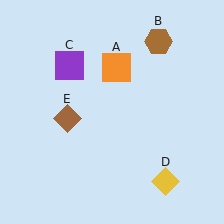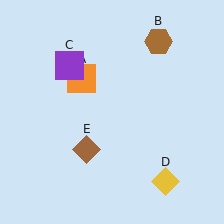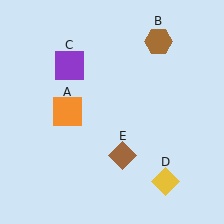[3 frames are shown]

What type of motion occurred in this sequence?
The orange square (object A), brown diamond (object E) rotated counterclockwise around the center of the scene.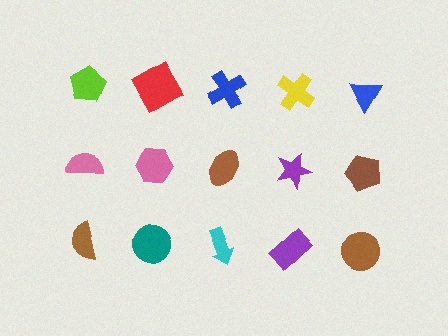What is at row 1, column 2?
A red square.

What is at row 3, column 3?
A cyan arrow.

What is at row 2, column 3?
A brown ellipse.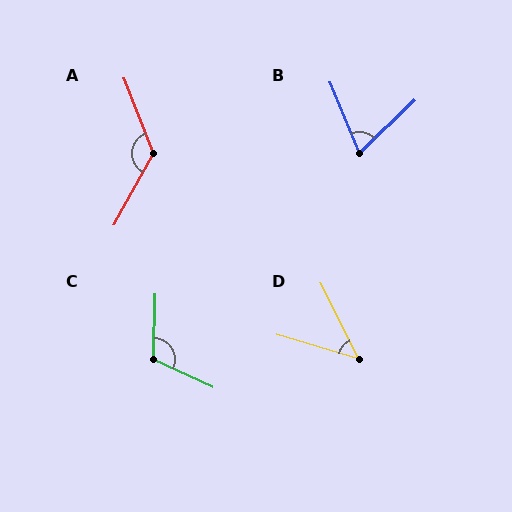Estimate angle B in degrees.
Approximately 69 degrees.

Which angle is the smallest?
D, at approximately 47 degrees.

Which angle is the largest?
A, at approximately 130 degrees.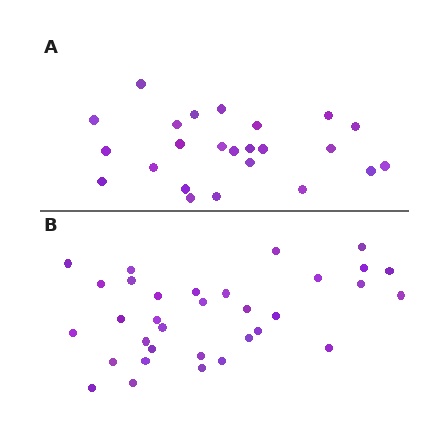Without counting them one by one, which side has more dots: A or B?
Region B (the bottom region) has more dots.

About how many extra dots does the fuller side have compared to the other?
Region B has roughly 8 or so more dots than region A.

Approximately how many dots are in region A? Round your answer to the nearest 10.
About 20 dots. (The exact count is 24, which rounds to 20.)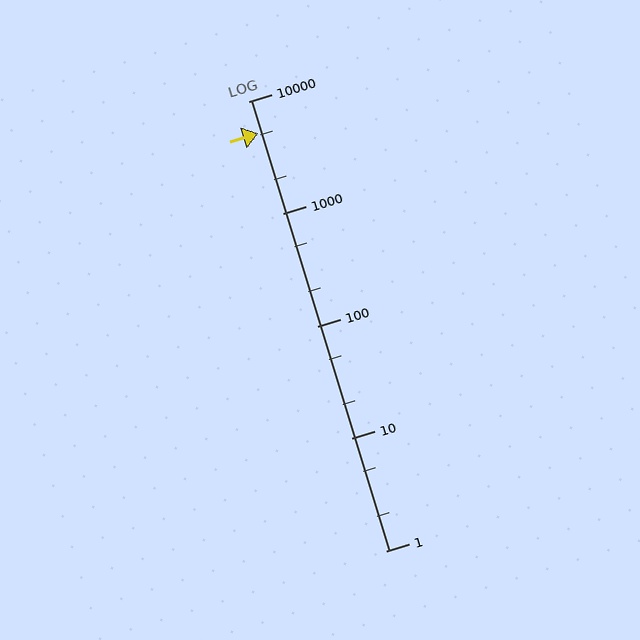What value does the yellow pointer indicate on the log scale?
The pointer indicates approximately 5200.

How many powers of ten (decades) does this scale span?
The scale spans 4 decades, from 1 to 10000.